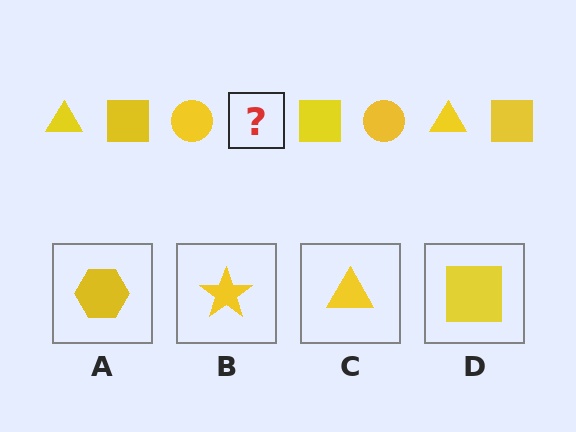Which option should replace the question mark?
Option C.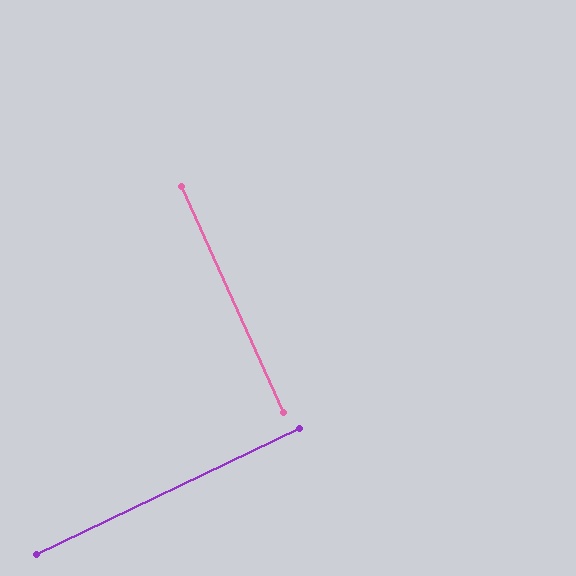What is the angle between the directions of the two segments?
Approximately 88 degrees.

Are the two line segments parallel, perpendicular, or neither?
Perpendicular — they meet at approximately 88°.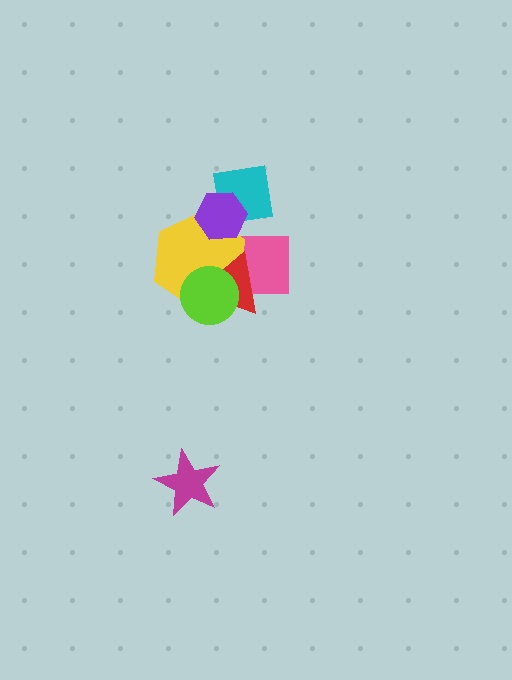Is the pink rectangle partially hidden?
Yes, it is partially covered by another shape.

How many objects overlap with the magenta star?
0 objects overlap with the magenta star.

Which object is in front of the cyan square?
The purple hexagon is in front of the cyan square.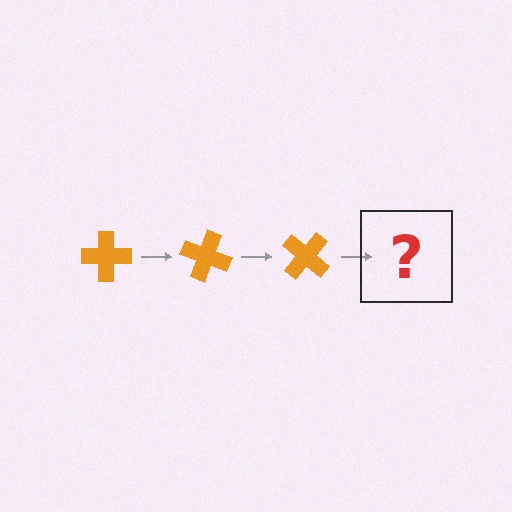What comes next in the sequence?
The next element should be an orange cross rotated 60 degrees.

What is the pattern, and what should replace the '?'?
The pattern is that the cross rotates 20 degrees each step. The '?' should be an orange cross rotated 60 degrees.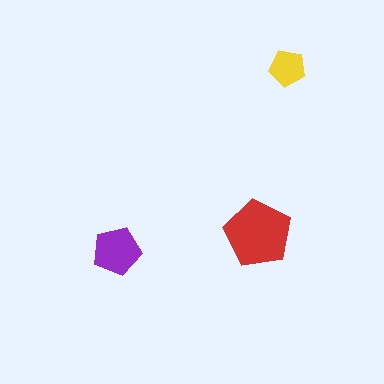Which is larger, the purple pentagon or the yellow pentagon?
The purple one.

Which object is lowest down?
The purple pentagon is bottommost.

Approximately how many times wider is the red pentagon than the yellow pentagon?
About 2 times wider.